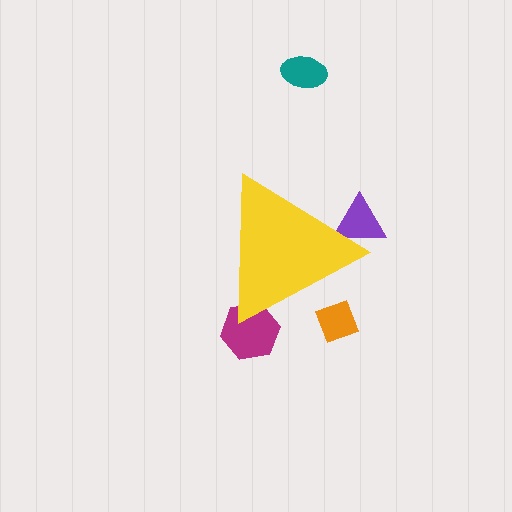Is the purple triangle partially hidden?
Yes, the purple triangle is partially hidden behind the yellow triangle.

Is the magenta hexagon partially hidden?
Yes, the magenta hexagon is partially hidden behind the yellow triangle.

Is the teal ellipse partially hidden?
No, the teal ellipse is fully visible.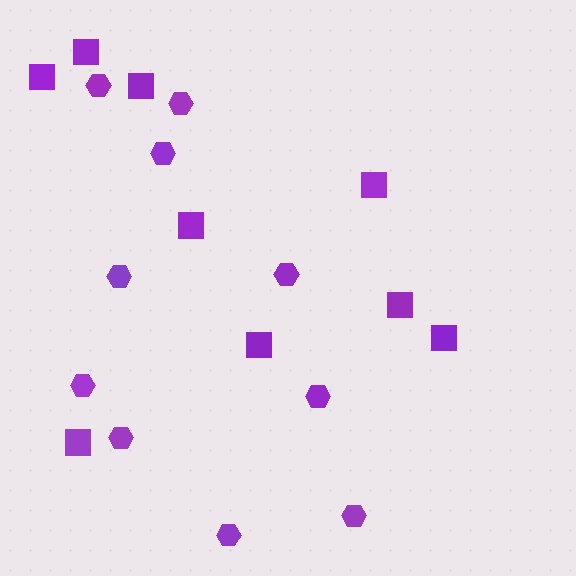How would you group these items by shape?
There are 2 groups: one group of hexagons (10) and one group of squares (9).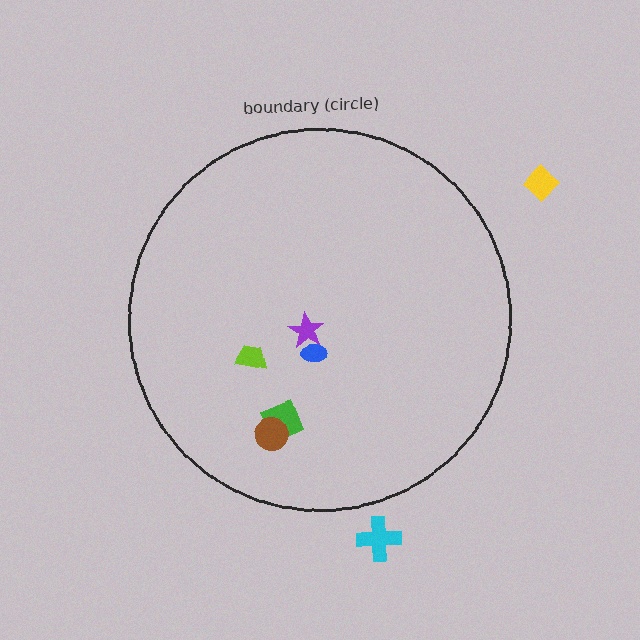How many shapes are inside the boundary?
5 inside, 2 outside.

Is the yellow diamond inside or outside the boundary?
Outside.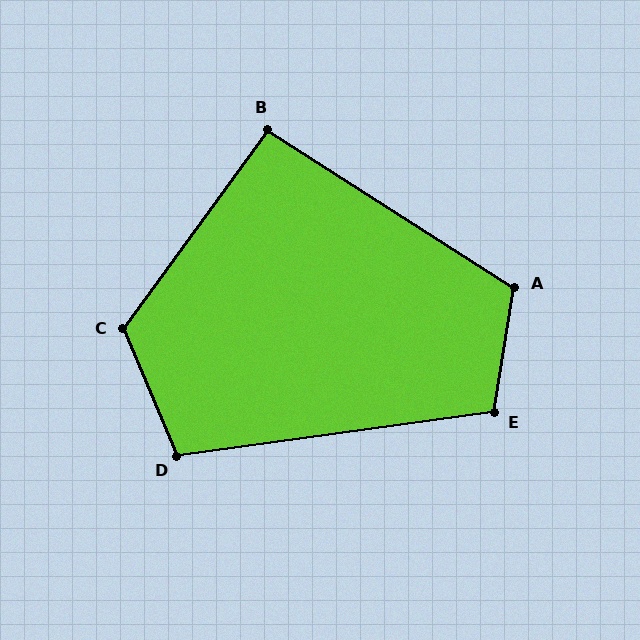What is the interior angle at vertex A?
Approximately 113 degrees (obtuse).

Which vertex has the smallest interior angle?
B, at approximately 94 degrees.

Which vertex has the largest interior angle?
C, at approximately 121 degrees.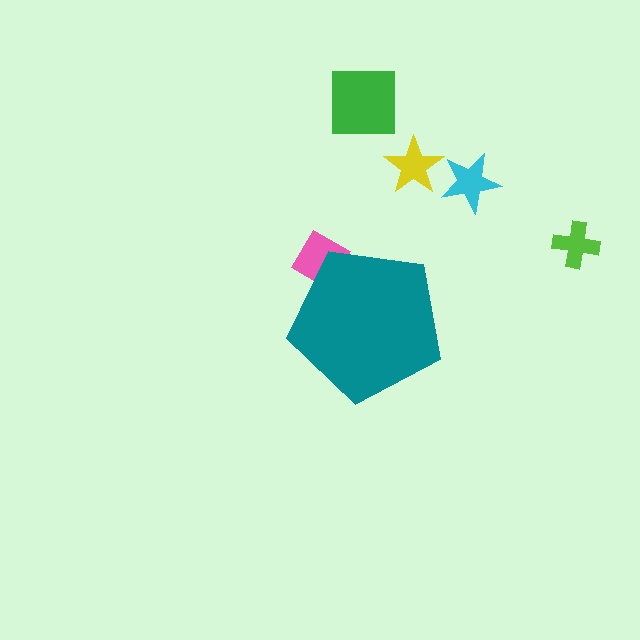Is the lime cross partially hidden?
No, the lime cross is fully visible.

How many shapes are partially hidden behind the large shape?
1 shape is partially hidden.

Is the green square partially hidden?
No, the green square is fully visible.